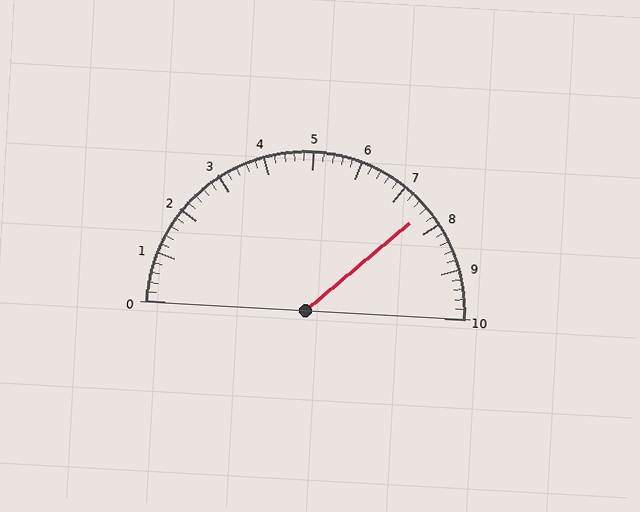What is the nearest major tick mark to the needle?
The nearest major tick mark is 8.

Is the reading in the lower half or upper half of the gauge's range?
The reading is in the upper half of the range (0 to 10).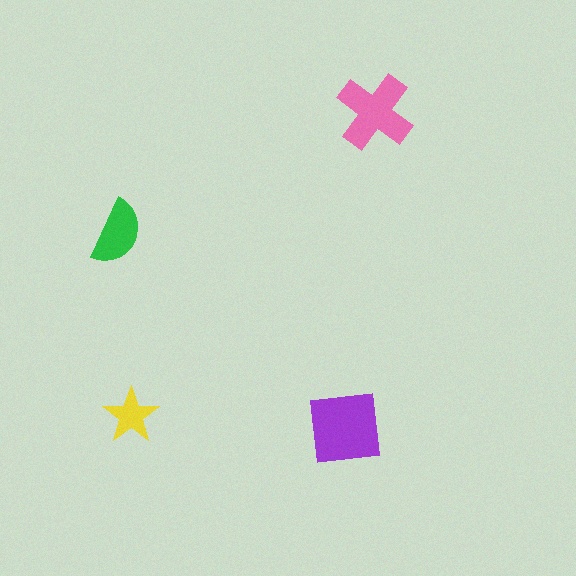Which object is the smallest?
The yellow star.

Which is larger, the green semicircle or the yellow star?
The green semicircle.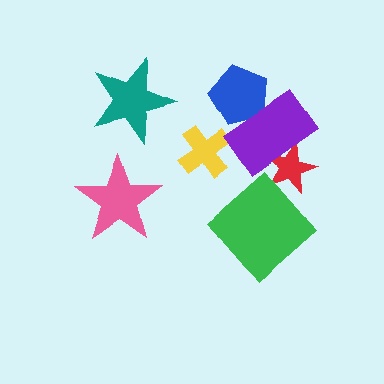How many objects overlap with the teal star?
0 objects overlap with the teal star.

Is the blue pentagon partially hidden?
Yes, it is partially covered by another shape.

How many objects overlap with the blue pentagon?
1 object overlaps with the blue pentagon.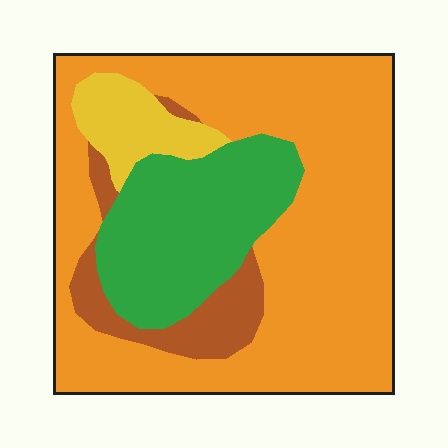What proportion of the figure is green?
Green takes up between a sixth and a third of the figure.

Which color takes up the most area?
Orange, at roughly 60%.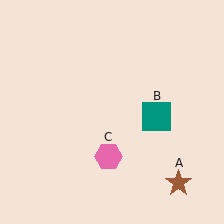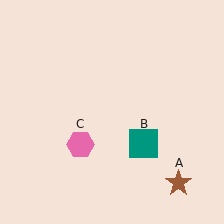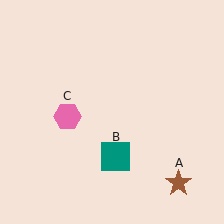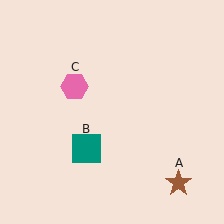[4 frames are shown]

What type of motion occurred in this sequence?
The teal square (object B), pink hexagon (object C) rotated clockwise around the center of the scene.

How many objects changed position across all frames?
2 objects changed position: teal square (object B), pink hexagon (object C).